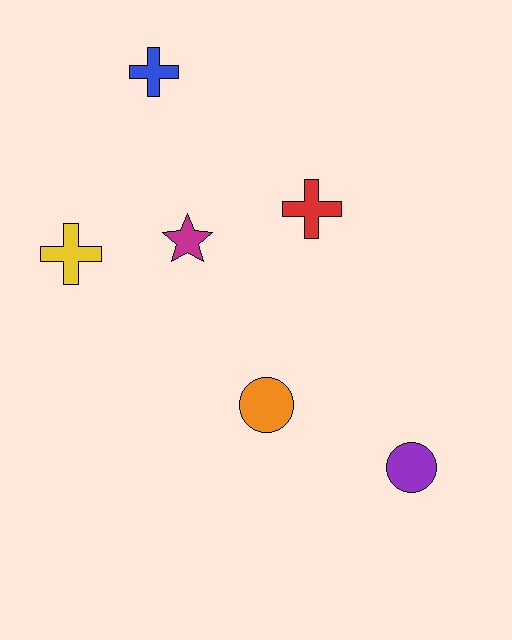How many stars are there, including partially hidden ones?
There is 1 star.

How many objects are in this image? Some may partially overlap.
There are 6 objects.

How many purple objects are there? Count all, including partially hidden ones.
There is 1 purple object.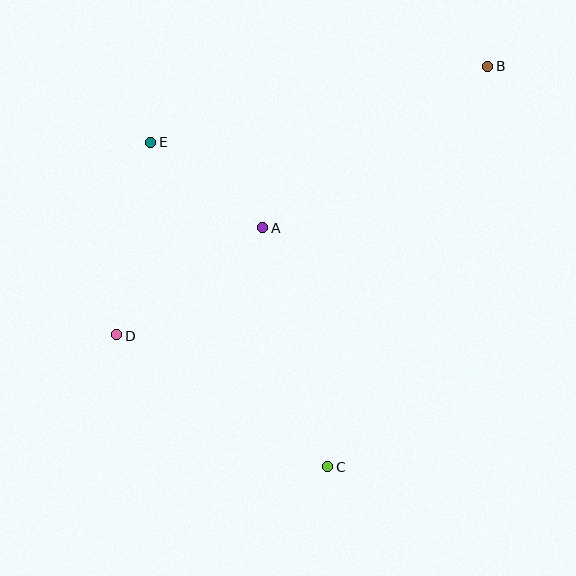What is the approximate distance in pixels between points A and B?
The distance between A and B is approximately 277 pixels.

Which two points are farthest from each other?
Points B and D are farthest from each other.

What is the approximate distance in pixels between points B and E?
The distance between B and E is approximately 346 pixels.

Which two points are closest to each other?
Points A and E are closest to each other.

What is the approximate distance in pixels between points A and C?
The distance between A and C is approximately 248 pixels.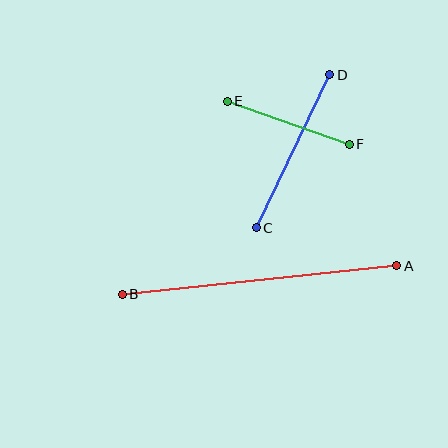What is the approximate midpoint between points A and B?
The midpoint is at approximately (259, 280) pixels.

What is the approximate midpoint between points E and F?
The midpoint is at approximately (288, 123) pixels.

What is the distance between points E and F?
The distance is approximately 130 pixels.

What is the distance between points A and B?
The distance is approximately 276 pixels.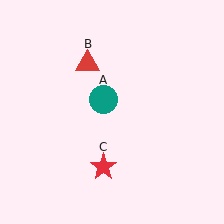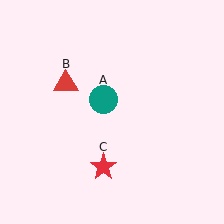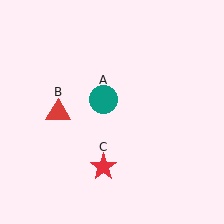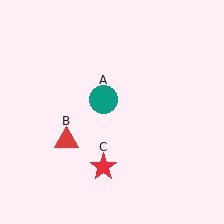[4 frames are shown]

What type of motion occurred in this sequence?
The red triangle (object B) rotated counterclockwise around the center of the scene.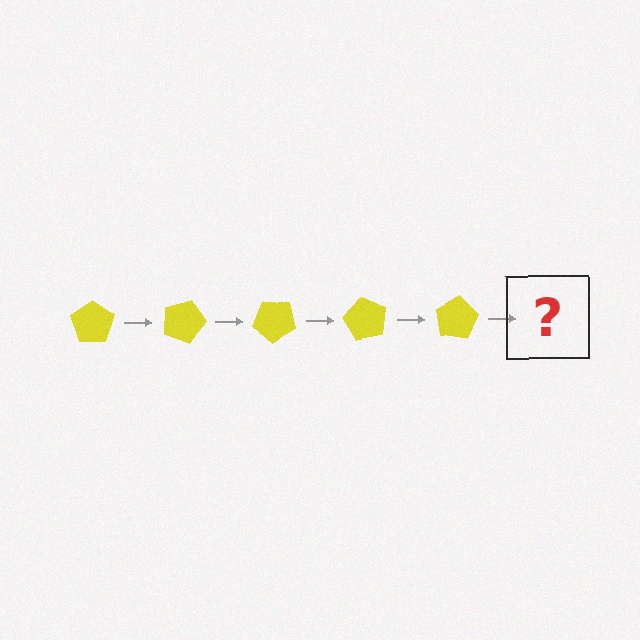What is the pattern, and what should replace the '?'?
The pattern is that the pentagon rotates 20 degrees each step. The '?' should be a yellow pentagon rotated 100 degrees.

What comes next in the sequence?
The next element should be a yellow pentagon rotated 100 degrees.